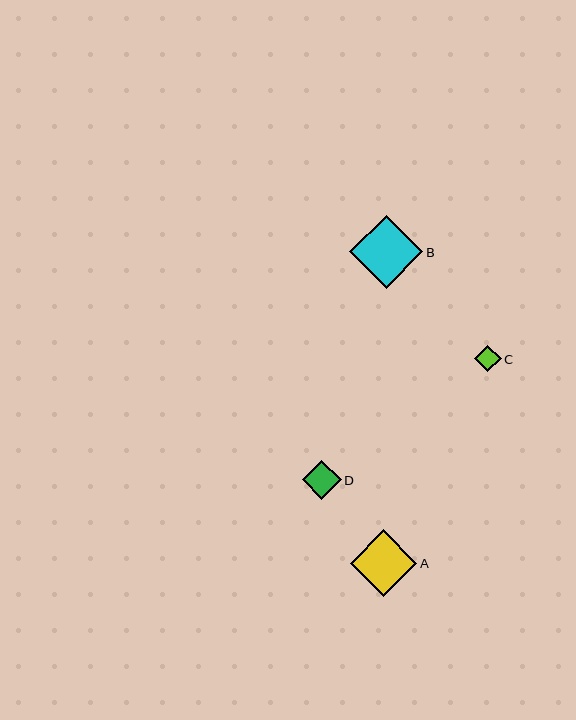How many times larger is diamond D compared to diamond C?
Diamond D is approximately 1.5 times the size of diamond C.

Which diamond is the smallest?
Diamond C is the smallest with a size of approximately 26 pixels.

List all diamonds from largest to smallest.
From largest to smallest: B, A, D, C.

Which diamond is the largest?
Diamond B is the largest with a size of approximately 73 pixels.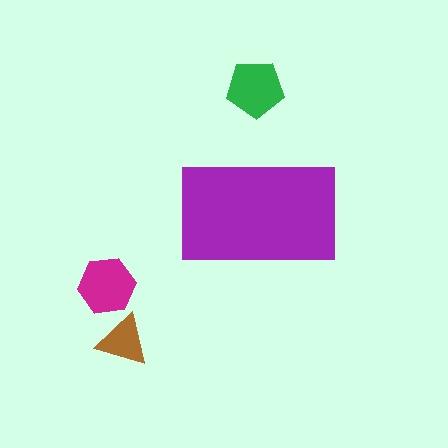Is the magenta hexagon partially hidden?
No, the magenta hexagon is fully visible.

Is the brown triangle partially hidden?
No, the brown triangle is fully visible.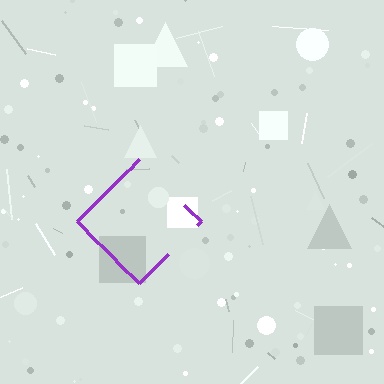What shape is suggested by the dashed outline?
The dashed outline suggests a diamond.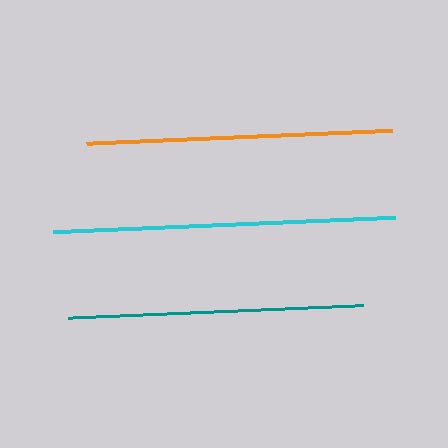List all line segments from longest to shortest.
From longest to shortest: cyan, orange, teal.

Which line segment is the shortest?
The teal line is the shortest at approximately 296 pixels.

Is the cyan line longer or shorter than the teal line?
The cyan line is longer than the teal line.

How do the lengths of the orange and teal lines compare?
The orange and teal lines are approximately the same length.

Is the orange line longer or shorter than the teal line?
The orange line is longer than the teal line.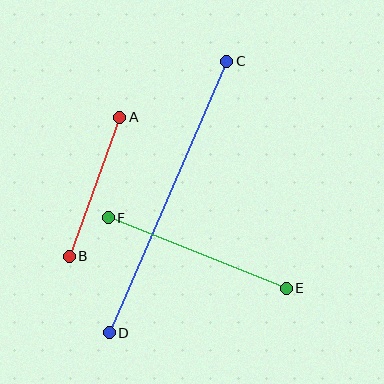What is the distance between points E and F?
The distance is approximately 191 pixels.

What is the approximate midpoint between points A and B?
The midpoint is at approximately (94, 187) pixels.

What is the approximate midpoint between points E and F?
The midpoint is at approximately (197, 253) pixels.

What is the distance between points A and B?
The distance is approximately 148 pixels.